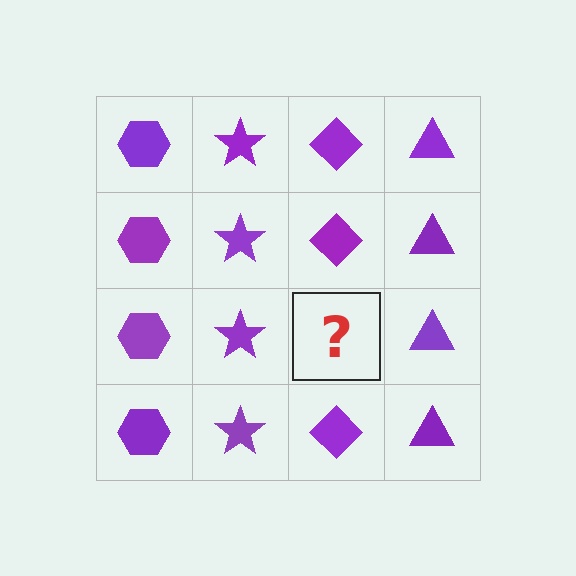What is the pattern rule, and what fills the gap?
The rule is that each column has a consistent shape. The gap should be filled with a purple diamond.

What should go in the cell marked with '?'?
The missing cell should contain a purple diamond.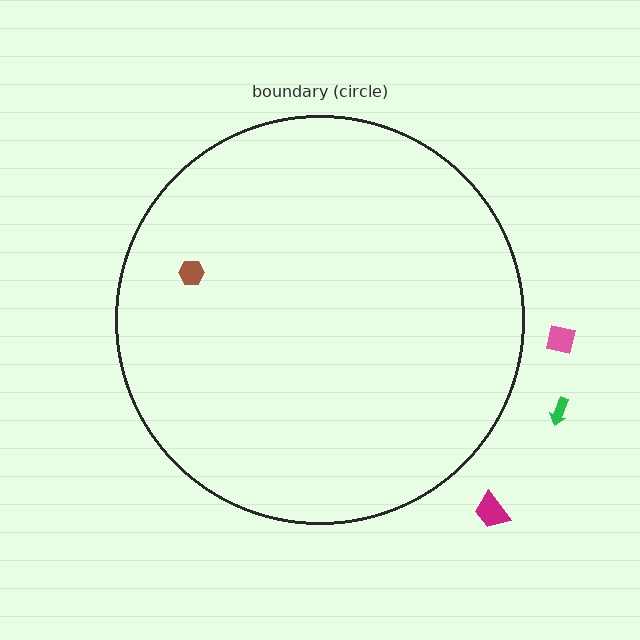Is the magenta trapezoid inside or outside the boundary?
Outside.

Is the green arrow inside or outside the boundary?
Outside.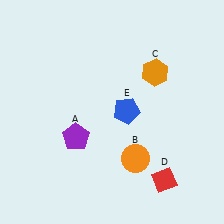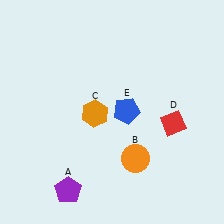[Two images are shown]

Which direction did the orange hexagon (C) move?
The orange hexagon (C) moved left.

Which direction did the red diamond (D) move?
The red diamond (D) moved up.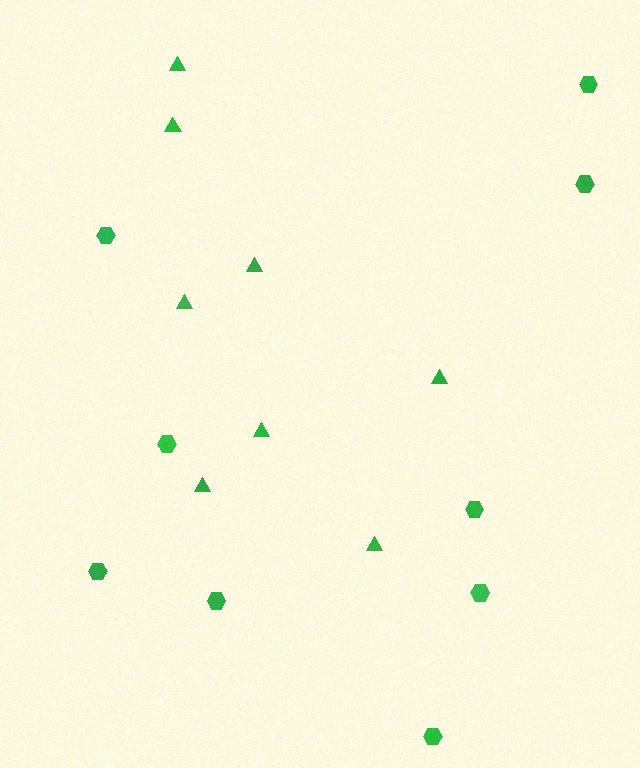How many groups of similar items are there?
There are 2 groups: one group of hexagons (9) and one group of triangles (8).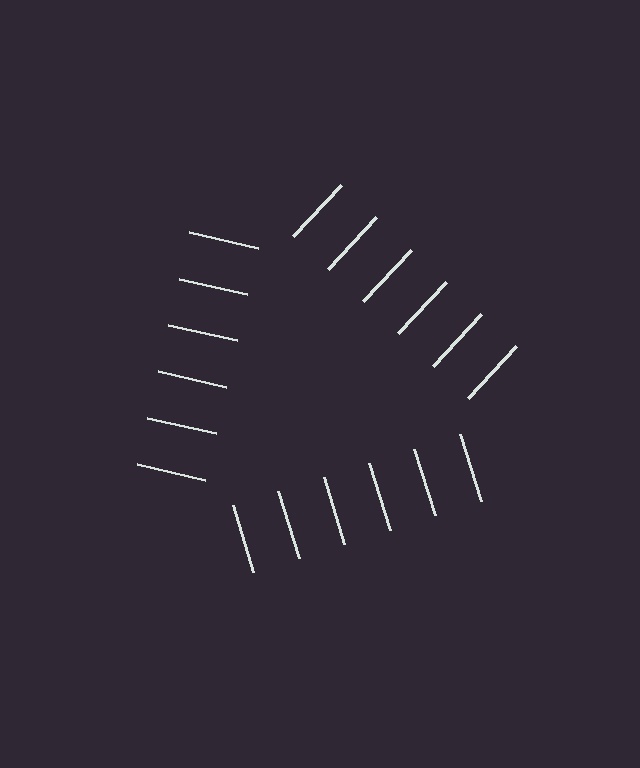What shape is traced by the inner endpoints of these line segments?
An illusory triangle — the line segments terminate on its edges but no continuous stroke is drawn.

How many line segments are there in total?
18 — 6 along each of the 3 edges.